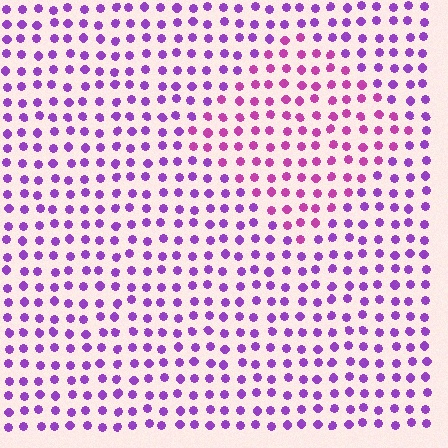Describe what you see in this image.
The image is filled with small purple elements in a uniform arrangement. A diamond-shaped region is visible where the elements are tinted to a slightly different hue, forming a subtle color boundary.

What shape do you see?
I see a diamond.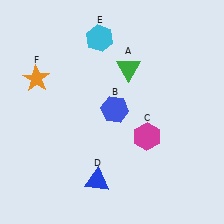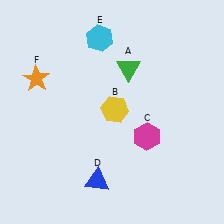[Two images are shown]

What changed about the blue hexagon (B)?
In Image 1, B is blue. In Image 2, it changed to yellow.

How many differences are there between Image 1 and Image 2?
There is 1 difference between the two images.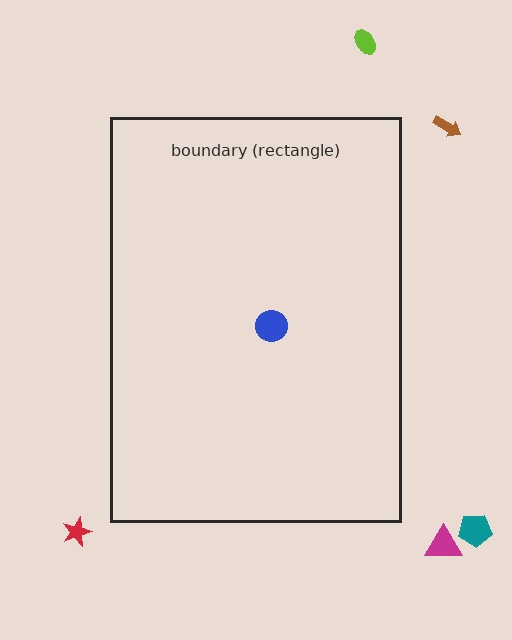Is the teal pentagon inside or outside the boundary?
Outside.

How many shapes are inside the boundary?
1 inside, 5 outside.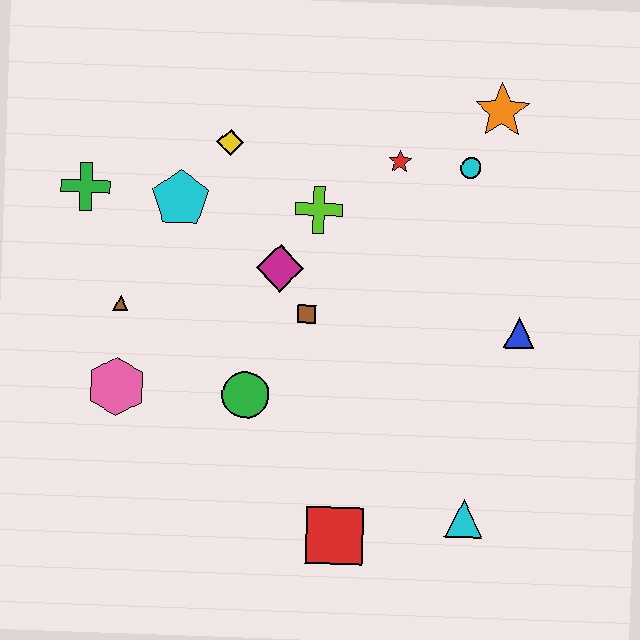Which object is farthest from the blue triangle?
The green cross is farthest from the blue triangle.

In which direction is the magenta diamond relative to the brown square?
The magenta diamond is above the brown square.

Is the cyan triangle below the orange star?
Yes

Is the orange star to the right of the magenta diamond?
Yes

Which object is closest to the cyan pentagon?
The yellow diamond is closest to the cyan pentagon.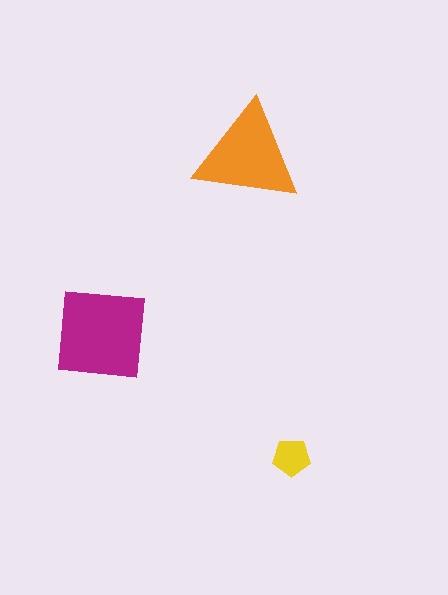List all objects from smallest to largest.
The yellow pentagon, the orange triangle, the magenta square.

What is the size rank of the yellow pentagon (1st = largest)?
3rd.